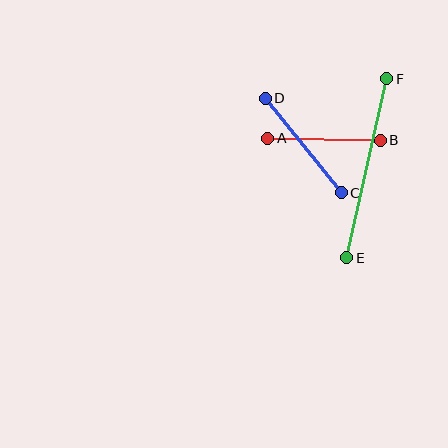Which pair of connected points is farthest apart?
Points E and F are farthest apart.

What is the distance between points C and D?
The distance is approximately 121 pixels.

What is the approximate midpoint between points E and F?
The midpoint is at approximately (367, 168) pixels.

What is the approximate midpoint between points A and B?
The midpoint is at approximately (324, 139) pixels.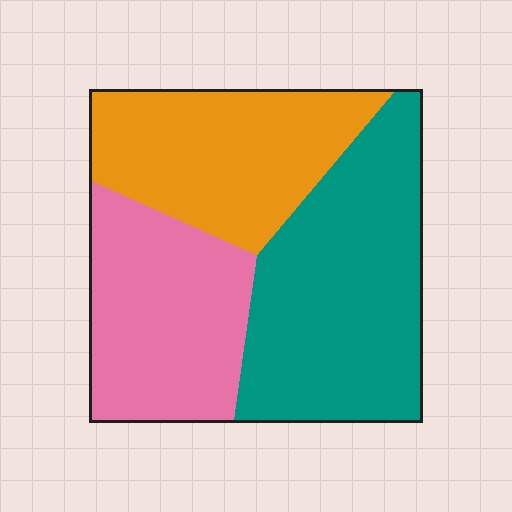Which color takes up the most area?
Teal, at roughly 40%.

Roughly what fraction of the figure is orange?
Orange takes up between a quarter and a half of the figure.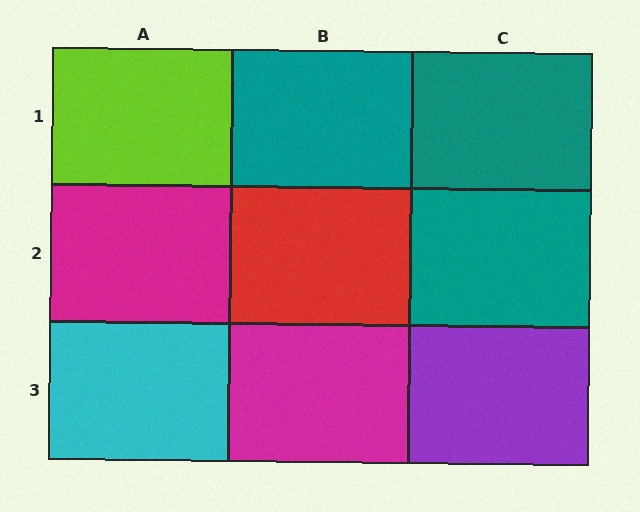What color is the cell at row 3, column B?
Magenta.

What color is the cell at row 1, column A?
Lime.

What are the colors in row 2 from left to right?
Magenta, red, teal.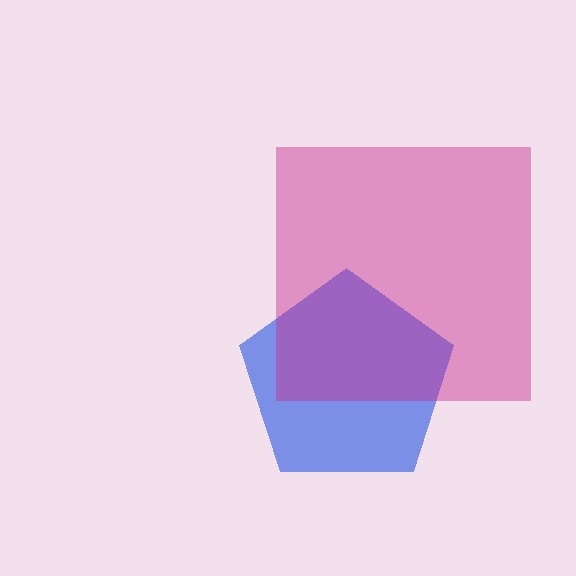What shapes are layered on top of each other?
The layered shapes are: a blue pentagon, a magenta square.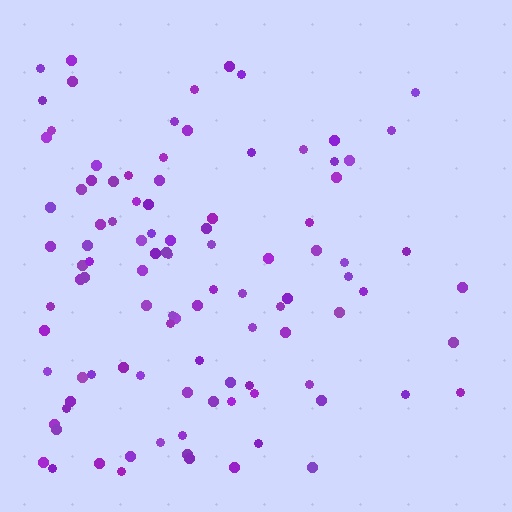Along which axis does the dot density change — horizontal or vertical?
Horizontal.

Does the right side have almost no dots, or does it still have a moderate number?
Still a moderate number, just noticeably fewer than the left.